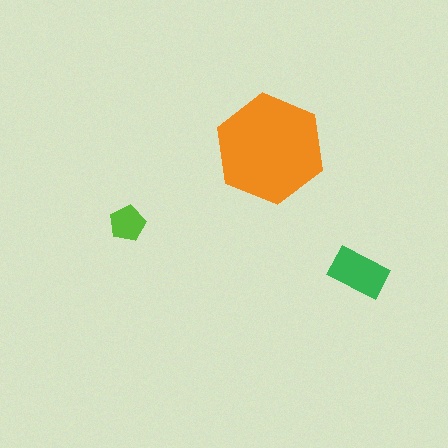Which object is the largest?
The orange hexagon.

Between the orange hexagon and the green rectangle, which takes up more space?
The orange hexagon.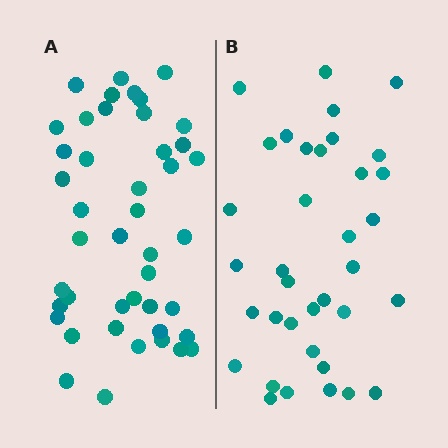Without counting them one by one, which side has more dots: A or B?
Region A (the left region) has more dots.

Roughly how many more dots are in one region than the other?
Region A has roughly 8 or so more dots than region B.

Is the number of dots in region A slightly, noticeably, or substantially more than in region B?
Region A has only slightly more — the two regions are fairly close. The ratio is roughly 1.2 to 1.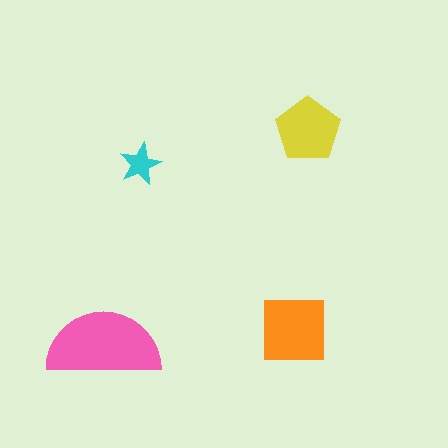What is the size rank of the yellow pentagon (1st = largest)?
3rd.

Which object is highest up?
The yellow pentagon is topmost.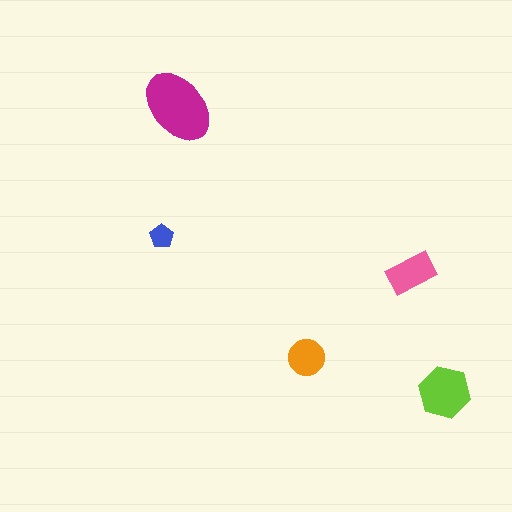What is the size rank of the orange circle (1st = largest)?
4th.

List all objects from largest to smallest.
The magenta ellipse, the lime hexagon, the pink rectangle, the orange circle, the blue pentagon.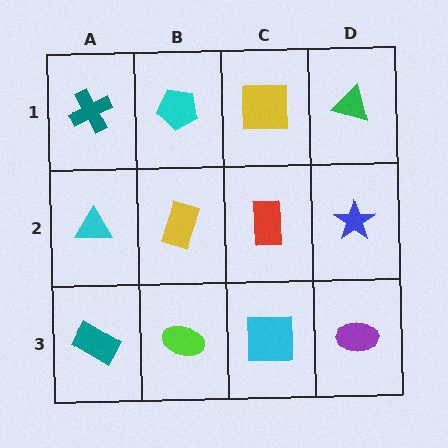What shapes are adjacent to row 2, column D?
A green triangle (row 1, column D), a purple ellipse (row 3, column D), a red rectangle (row 2, column C).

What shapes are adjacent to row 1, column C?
A red rectangle (row 2, column C), a cyan pentagon (row 1, column B), a green triangle (row 1, column D).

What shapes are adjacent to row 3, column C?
A red rectangle (row 2, column C), a lime ellipse (row 3, column B), a purple ellipse (row 3, column D).